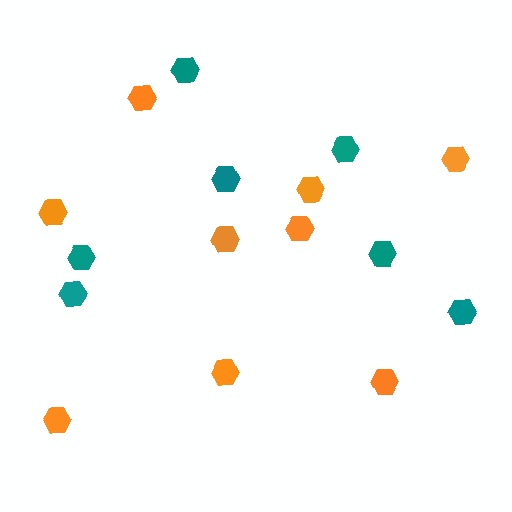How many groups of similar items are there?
There are 2 groups: one group of teal hexagons (7) and one group of orange hexagons (9).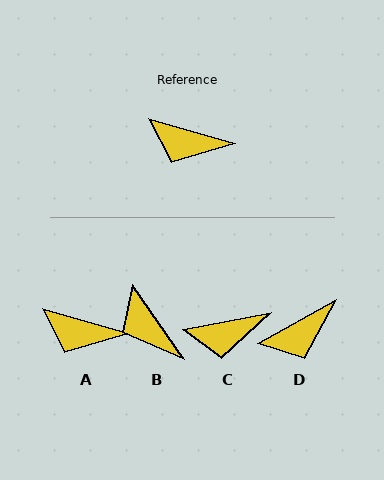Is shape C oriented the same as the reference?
No, it is off by about 27 degrees.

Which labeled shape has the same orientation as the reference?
A.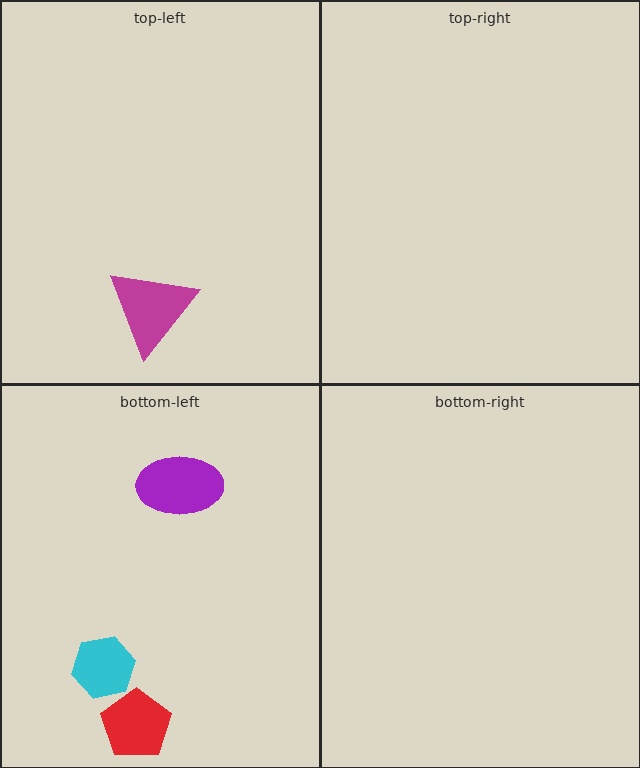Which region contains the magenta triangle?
The top-left region.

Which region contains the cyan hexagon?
The bottom-left region.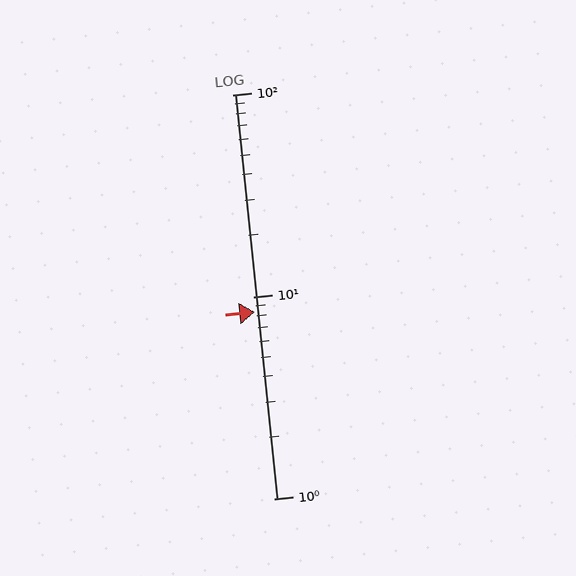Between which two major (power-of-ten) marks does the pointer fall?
The pointer is between 1 and 10.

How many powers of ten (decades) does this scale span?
The scale spans 2 decades, from 1 to 100.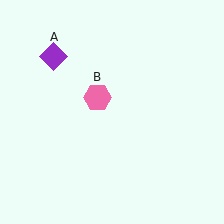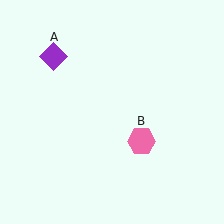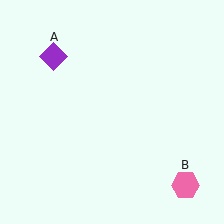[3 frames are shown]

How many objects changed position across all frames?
1 object changed position: pink hexagon (object B).